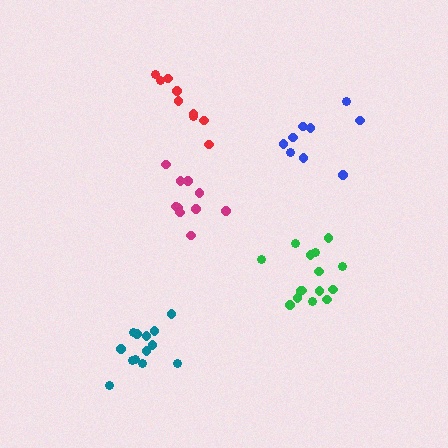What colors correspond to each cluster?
The clusters are colored: green, blue, magenta, red, teal.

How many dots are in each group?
Group 1: 15 dots, Group 2: 9 dots, Group 3: 10 dots, Group 4: 9 dots, Group 5: 13 dots (56 total).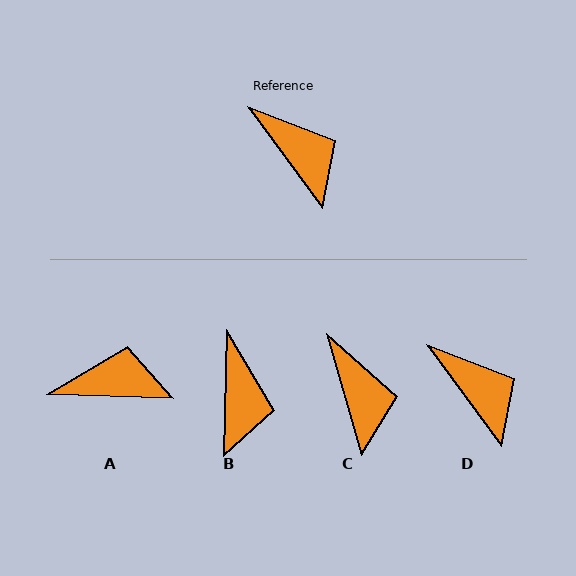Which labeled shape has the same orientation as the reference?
D.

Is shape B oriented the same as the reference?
No, it is off by about 38 degrees.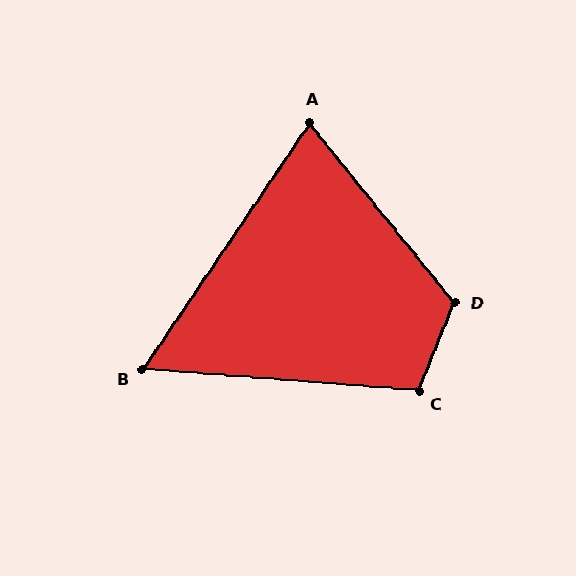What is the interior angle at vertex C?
Approximately 107 degrees (obtuse).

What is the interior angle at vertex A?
Approximately 73 degrees (acute).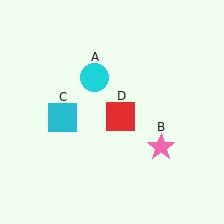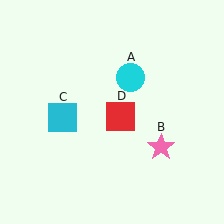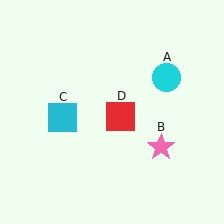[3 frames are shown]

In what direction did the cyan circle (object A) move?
The cyan circle (object A) moved right.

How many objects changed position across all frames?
1 object changed position: cyan circle (object A).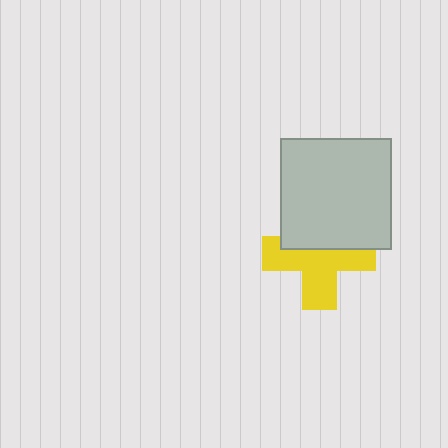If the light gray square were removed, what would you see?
You would see the complete yellow cross.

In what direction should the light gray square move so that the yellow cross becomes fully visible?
The light gray square should move up. That is the shortest direction to clear the overlap and leave the yellow cross fully visible.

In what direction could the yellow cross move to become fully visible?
The yellow cross could move down. That would shift it out from behind the light gray square entirely.